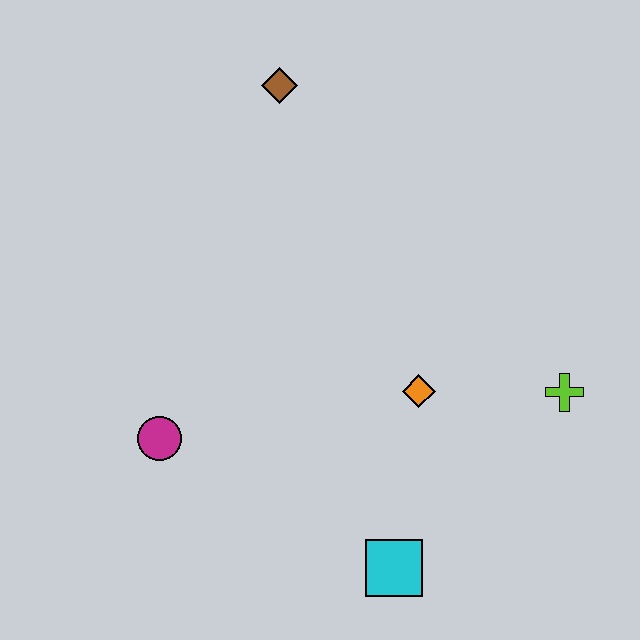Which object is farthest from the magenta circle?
The lime cross is farthest from the magenta circle.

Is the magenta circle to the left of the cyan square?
Yes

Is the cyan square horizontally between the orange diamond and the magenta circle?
Yes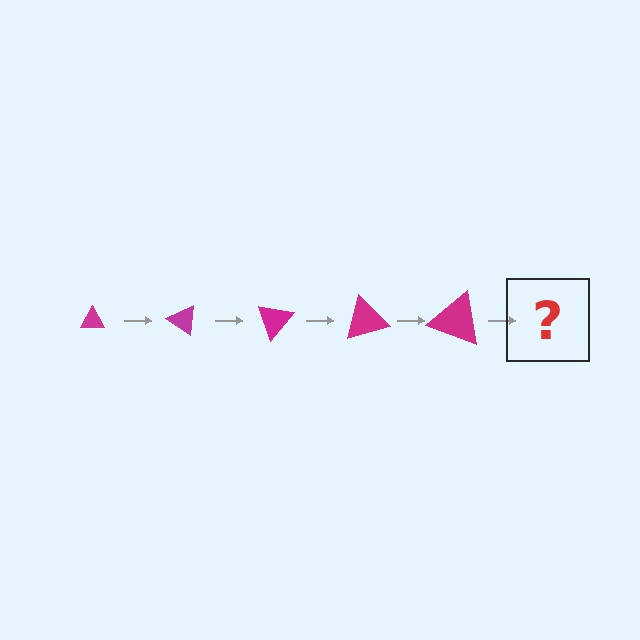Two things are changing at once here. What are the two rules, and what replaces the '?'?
The two rules are that the triangle grows larger each step and it rotates 35 degrees each step. The '?' should be a triangle, larger than the previous one and rotated 175 degrees from the start.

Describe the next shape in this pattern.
It should be a triangle, larger than the previous one and rotated 175 degrees from the start.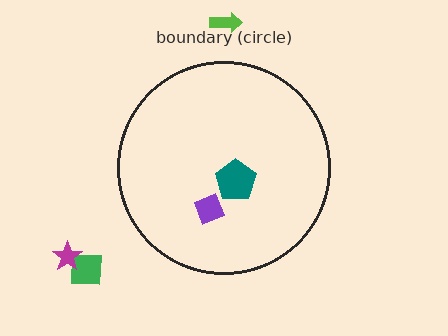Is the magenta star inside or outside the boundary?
Outside.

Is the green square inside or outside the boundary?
Outside.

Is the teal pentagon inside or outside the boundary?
Inside.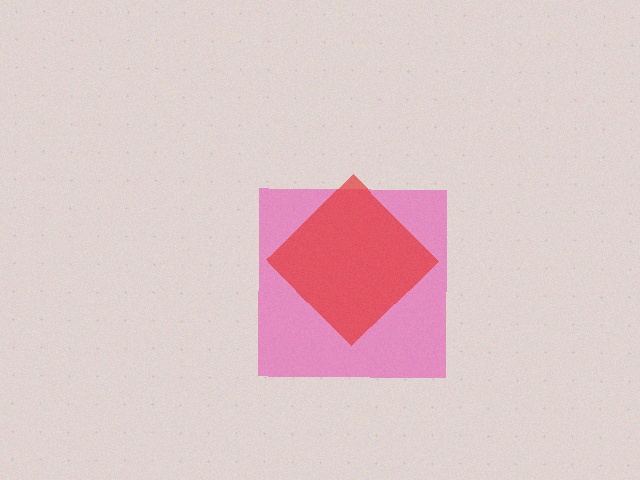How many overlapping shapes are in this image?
There are 2 overlapping shapes in the image.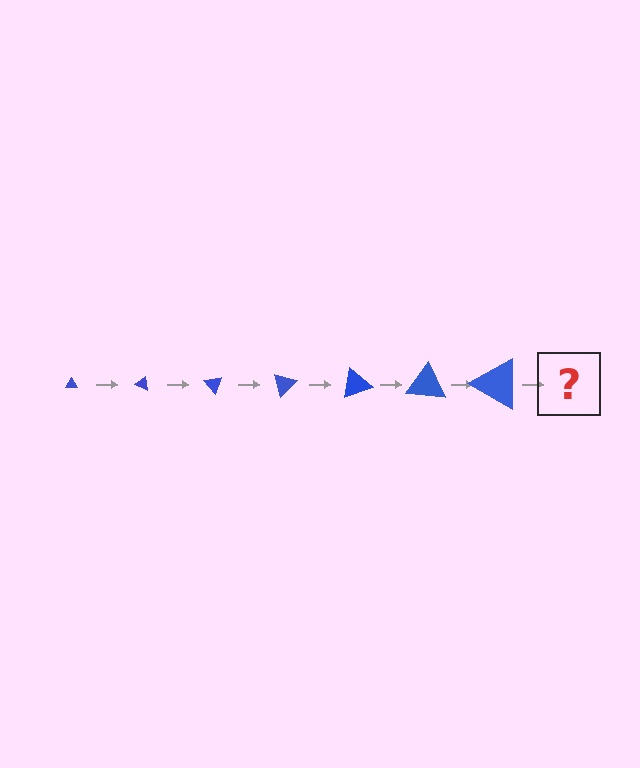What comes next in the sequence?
The next element should be a triangle, larger than the previous one and rotated 175 degrees from the start.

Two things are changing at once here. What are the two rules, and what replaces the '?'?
The two rules are that the triangle grows larger each step and it rotates 25 degrees each step. The '?' should be a triangle, larger than the previous one and rotated 175 degrees from the start.